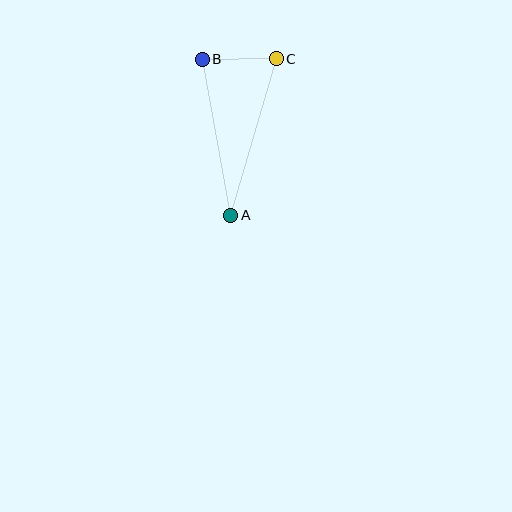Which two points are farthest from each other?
Points A and C are farthest from each other.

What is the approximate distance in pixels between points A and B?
The distance between A and B is approximately 159 pixels.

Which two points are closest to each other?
Points B and C are closest to each other.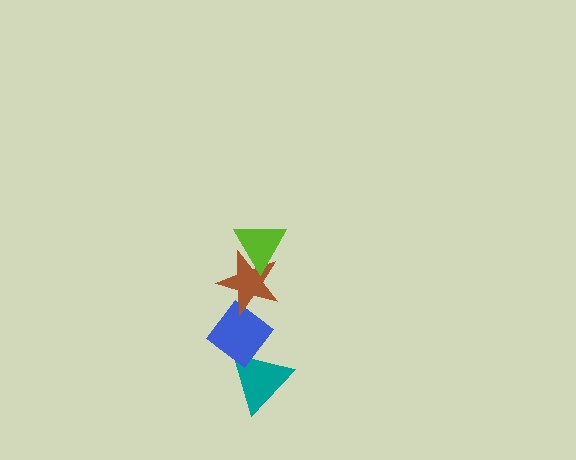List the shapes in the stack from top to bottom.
From top to bottom: the lime triangle, the brown star, the blue diamond, the teal triangle.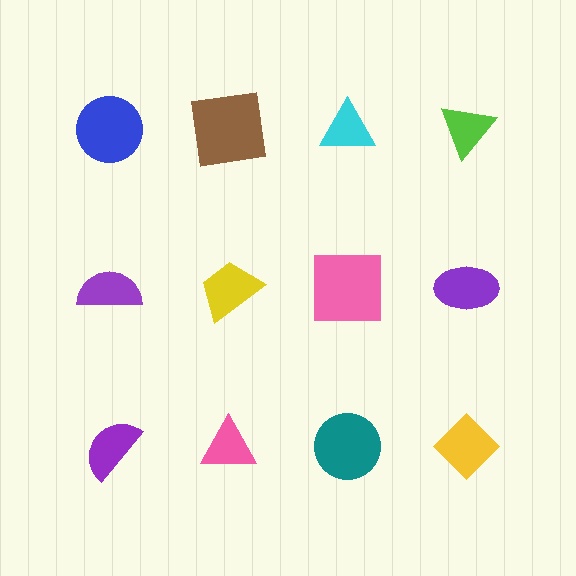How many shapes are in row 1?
4 shapes.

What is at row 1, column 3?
A cyan triangle.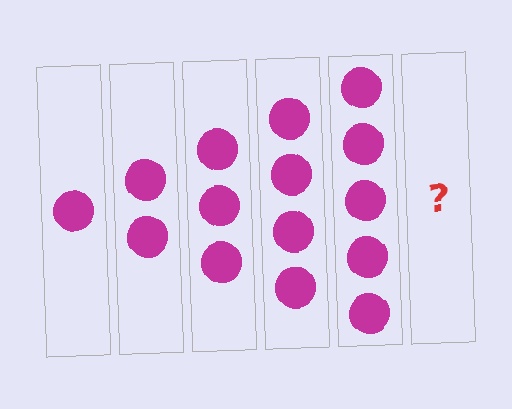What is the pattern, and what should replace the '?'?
The pattern is that each step adds one more circle. The '?' should be 6 circles.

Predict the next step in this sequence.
The next step is 6 circles.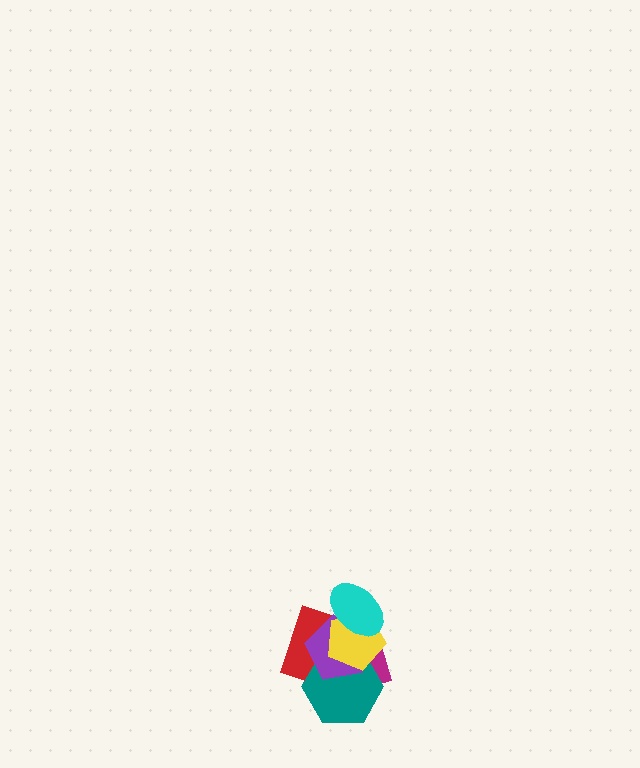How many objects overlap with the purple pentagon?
5 objects overlap with the purple pentagon.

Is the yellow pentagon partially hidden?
Yes, it is partially covered by another shape.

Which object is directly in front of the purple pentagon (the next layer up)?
The yellow pentagon is directly in front of the purple pentagon.